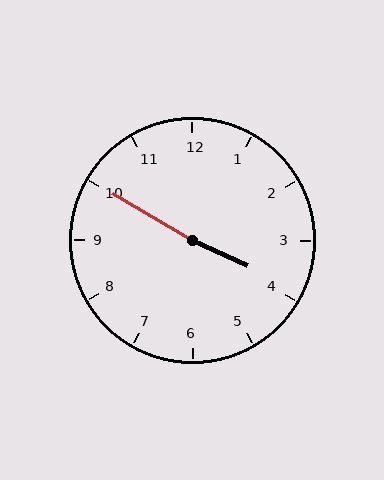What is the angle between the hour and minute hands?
Approximately 175 degrees.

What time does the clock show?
3:50.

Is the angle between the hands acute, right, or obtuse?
It is obtuse.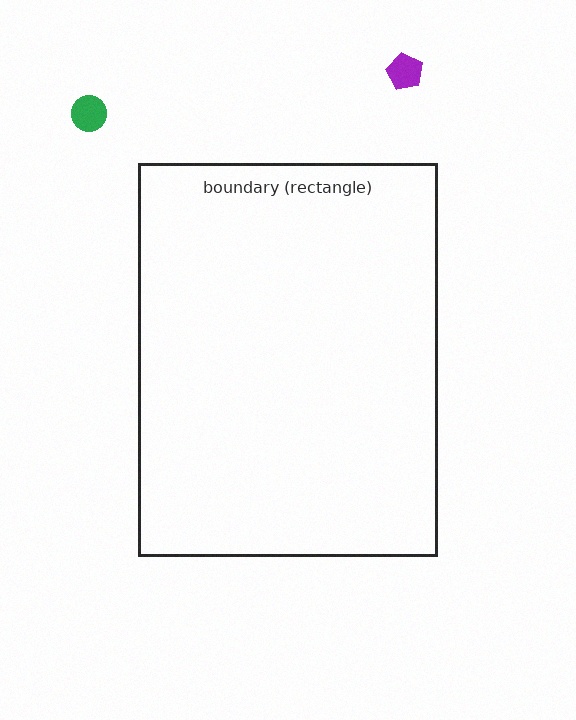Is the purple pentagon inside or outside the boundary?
Outside.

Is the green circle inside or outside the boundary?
Outside.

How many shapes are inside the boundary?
0 inside, 2 outside.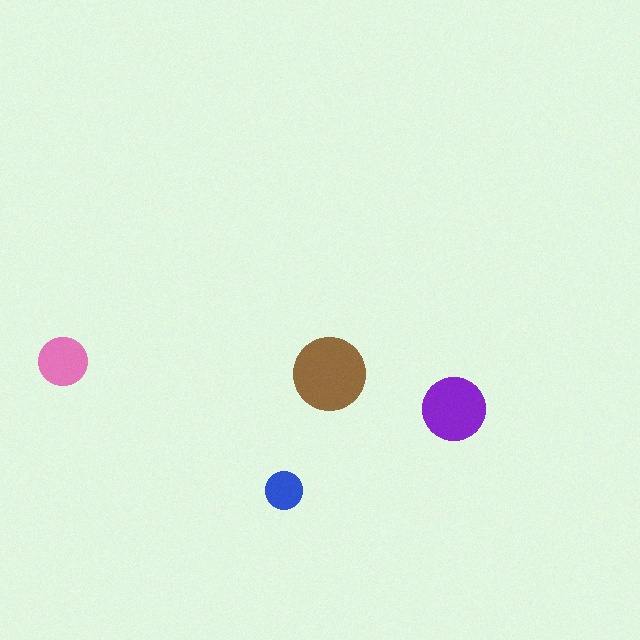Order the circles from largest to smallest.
the brown one, the purple one, the pink one, the blue one.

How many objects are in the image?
There are 4 objects in the image.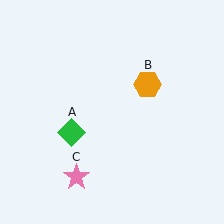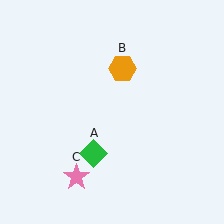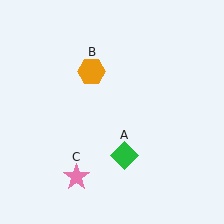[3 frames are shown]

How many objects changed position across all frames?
2 objects changed position: green diamond (object A), orange hexagon (object B).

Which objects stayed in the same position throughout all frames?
Pink star (object C) remained stationary.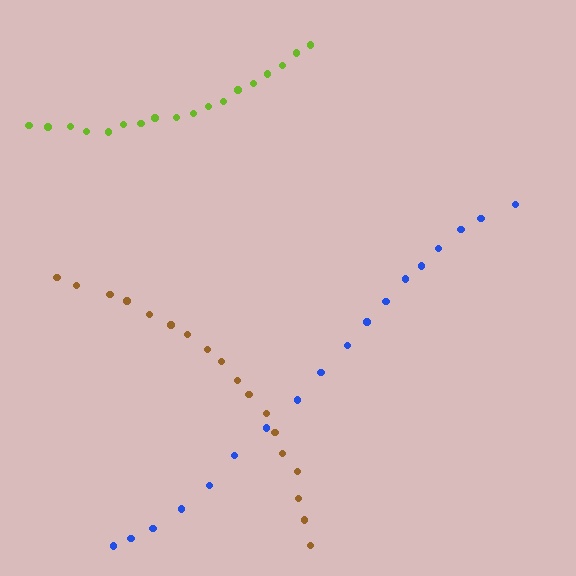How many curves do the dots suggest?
There are 3 distinct paths.